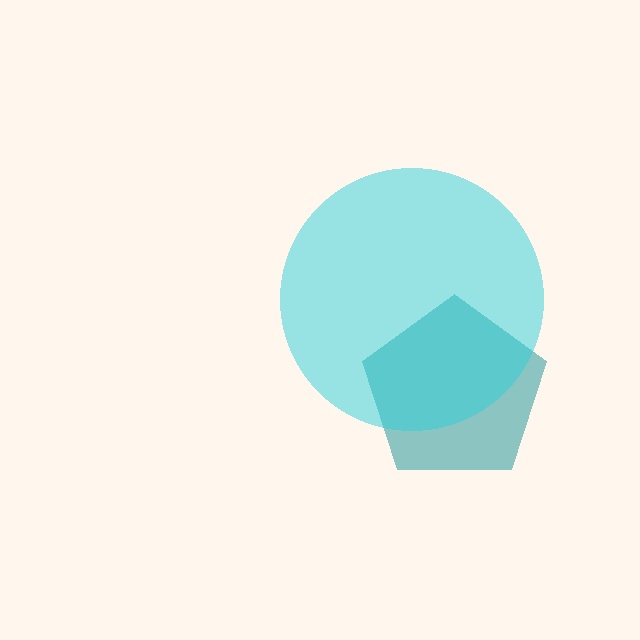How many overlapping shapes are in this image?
There are 2 overlapping shapes in the image.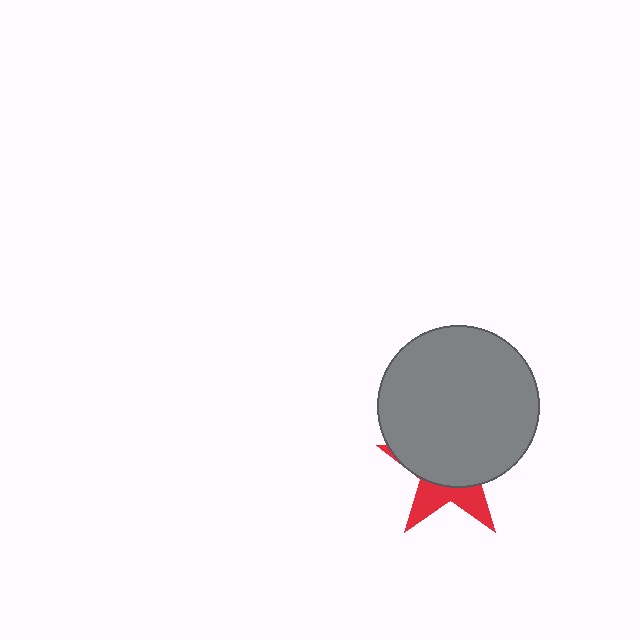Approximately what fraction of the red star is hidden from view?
Roughly 67% of the red star is hidden behind the gray circle.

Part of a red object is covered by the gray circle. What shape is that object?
It is a star.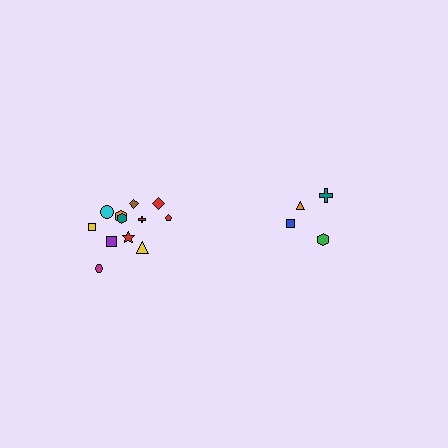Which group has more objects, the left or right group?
The left group.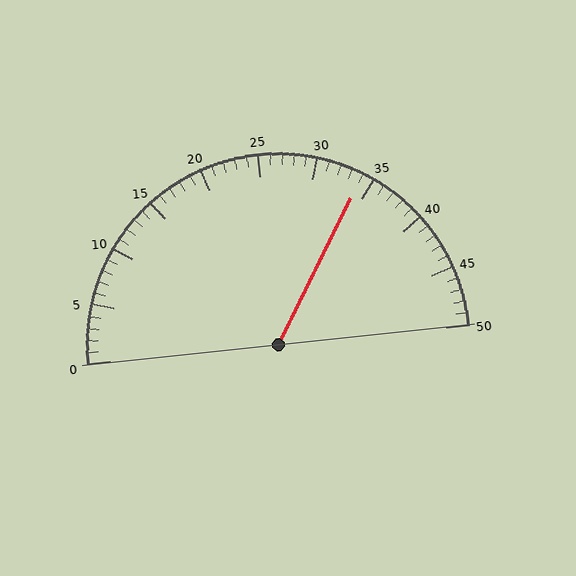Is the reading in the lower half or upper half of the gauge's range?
The reading is in the upper half of the range (0 to 50).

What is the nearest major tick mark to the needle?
The nearest major tick mark is 35.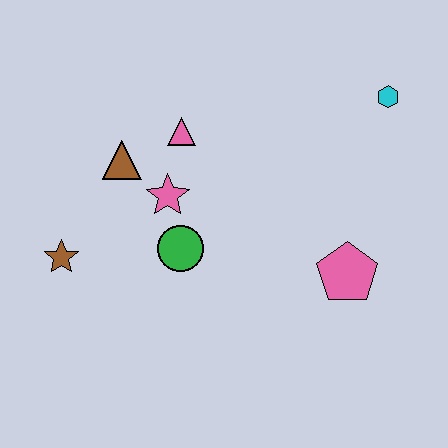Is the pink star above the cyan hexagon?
No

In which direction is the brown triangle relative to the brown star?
The brown triangle is above the brown star.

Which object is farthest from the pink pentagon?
The brown star is farthest from the pink pentagon.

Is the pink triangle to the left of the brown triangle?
No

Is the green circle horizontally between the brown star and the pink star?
No